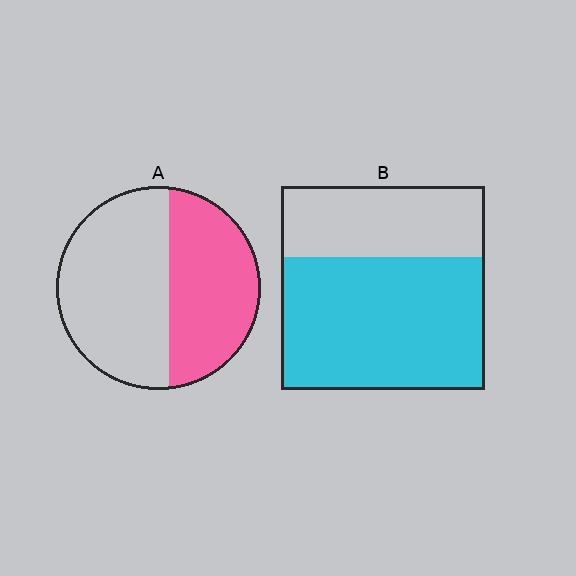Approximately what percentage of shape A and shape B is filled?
A is approximately 45% and B is approximately 65%.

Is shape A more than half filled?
No.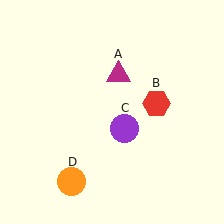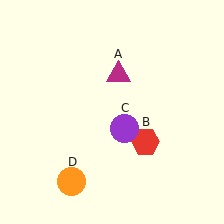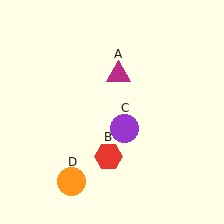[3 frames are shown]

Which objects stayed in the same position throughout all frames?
Magenta triangle (object A) and purple circle (object C) and orange circle (object D) remained stationary.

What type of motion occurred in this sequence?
The red hexagon (object B) rotated clockwise around the center of the scene.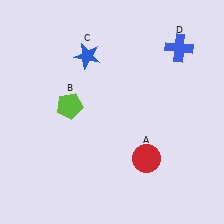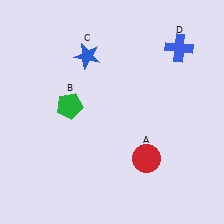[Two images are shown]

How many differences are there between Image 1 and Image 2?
There is 1 difference between the two images.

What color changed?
The pentagon (B) changed from lime in Image 1 to green in Image 2.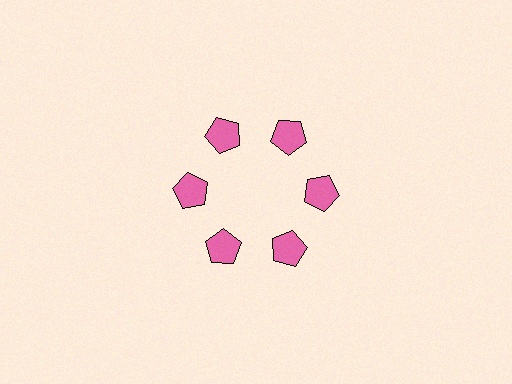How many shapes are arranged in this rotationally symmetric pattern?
There are 6 shapes, arranged in 6 groups of 1.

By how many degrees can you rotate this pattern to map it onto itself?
The pattern maps onto itself every 60 degrees of rotation.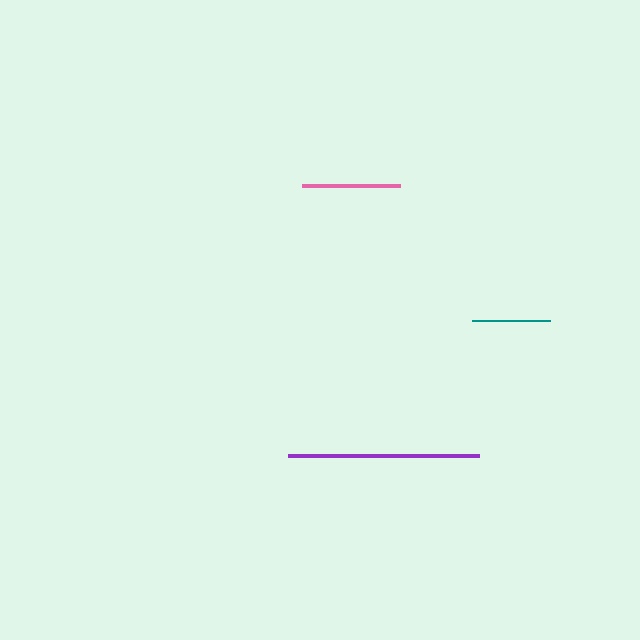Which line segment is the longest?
The purple line is the longest at approximately 191 pixels.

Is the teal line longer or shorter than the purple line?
The purple line is longer than the teal line.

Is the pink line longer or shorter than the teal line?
The pink line is longer than the teal line.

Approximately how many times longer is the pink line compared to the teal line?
The pink line is approximately 1.3 times the length of the teal line.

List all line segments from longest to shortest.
From longest to shortest: purple, pink, teal.